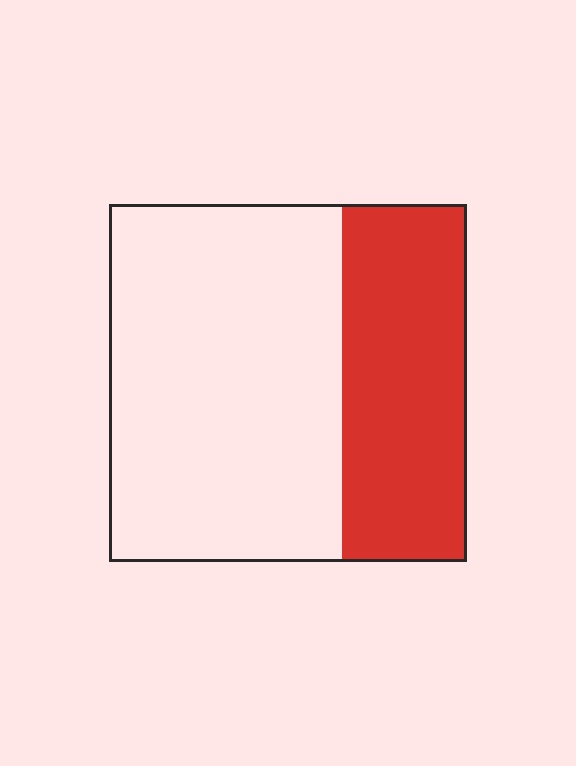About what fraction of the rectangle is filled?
About one third (1/3).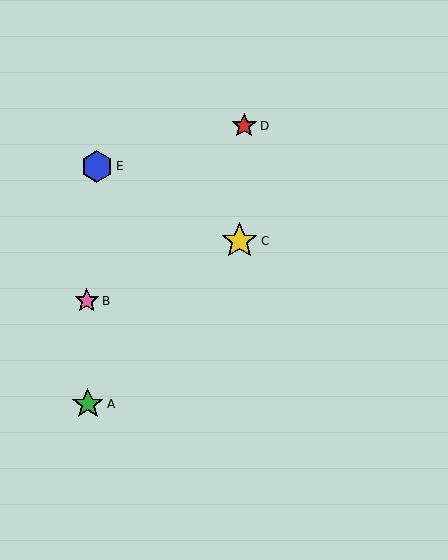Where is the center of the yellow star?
The center of the yellow star is at (240, 241).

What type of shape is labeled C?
Shape C is a yellow star.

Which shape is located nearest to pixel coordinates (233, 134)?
The red star (labeled D) at (244, 126) is nearest to that location.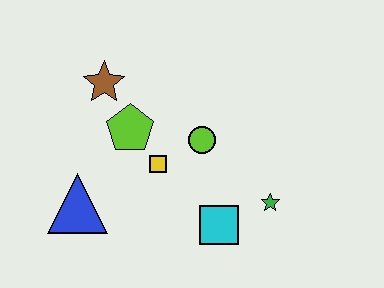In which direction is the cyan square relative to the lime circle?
The cyan square is below the lime circle.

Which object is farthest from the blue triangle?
The green star is farthest from the blue triangle.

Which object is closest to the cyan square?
The green star is closest to the cyan square.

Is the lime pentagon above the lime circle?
Yes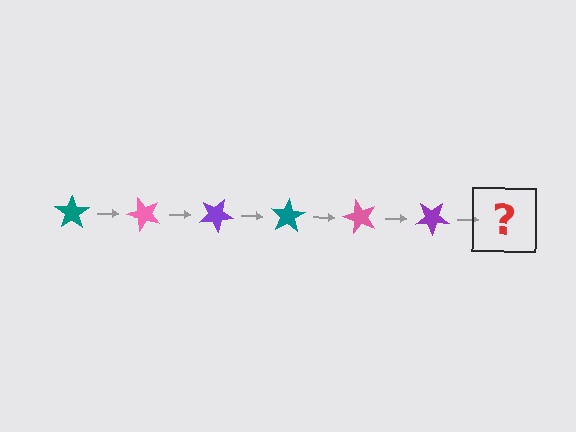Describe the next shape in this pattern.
It should be a teal star, rotated 300 degrees from the start.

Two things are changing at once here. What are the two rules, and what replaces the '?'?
The two rules are that it rotates 50 degrees each step and the color cycles through teal, pink, and purple. The '?' should be a teal star, rotated 300 degrees from the start.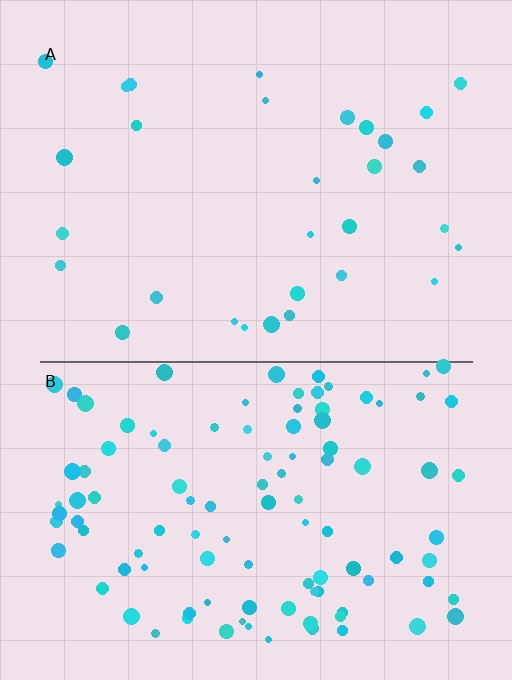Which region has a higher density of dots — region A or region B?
B (the bottom).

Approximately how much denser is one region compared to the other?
Approximately 3.5× — region B over region A.